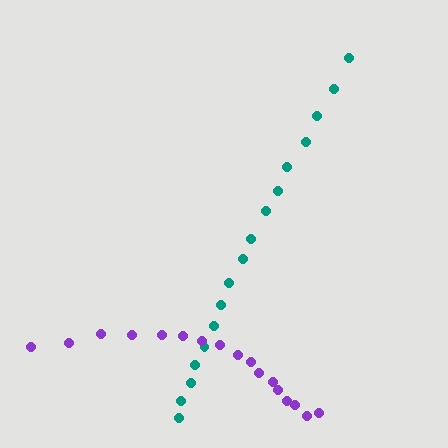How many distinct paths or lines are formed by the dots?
There are 2 distinct paths.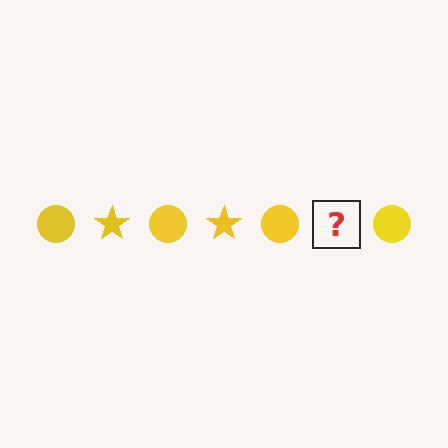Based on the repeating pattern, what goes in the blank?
The blank should be a yellow star.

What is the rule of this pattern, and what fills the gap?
The rule is that the pattern cycles through circle, star shapes in yellow. The gap should be filled with a yellow star.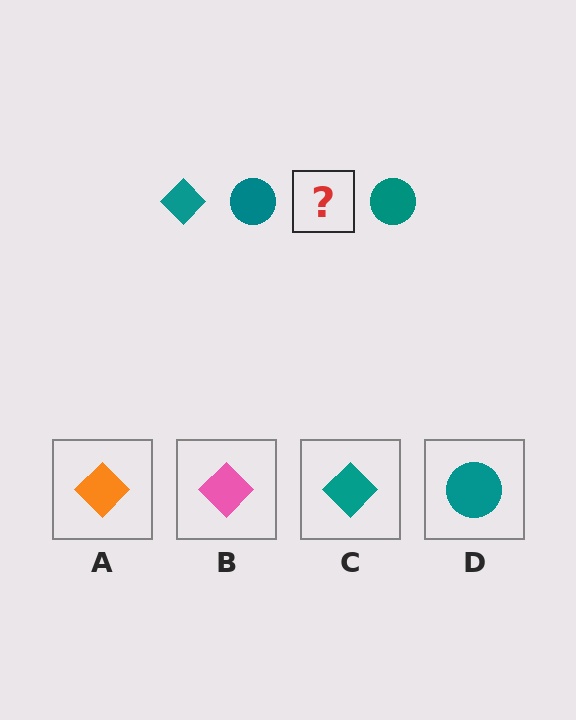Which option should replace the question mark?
Option C.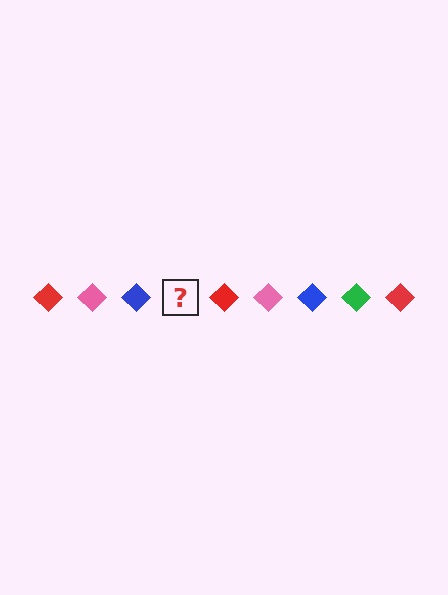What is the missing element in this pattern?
The missing element is a green diamond.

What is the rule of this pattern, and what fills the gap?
The rule is that the pattern cycles through red, pink, blue, green diamonds. The gap should be filled with a green diamond.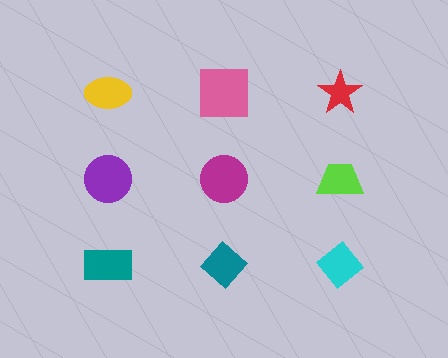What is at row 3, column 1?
A teal rectangle.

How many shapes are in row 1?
3 shapes.